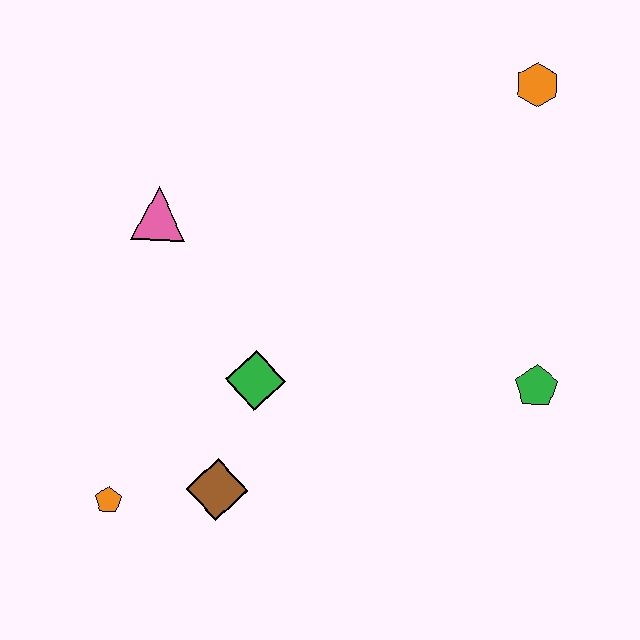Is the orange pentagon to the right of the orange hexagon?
No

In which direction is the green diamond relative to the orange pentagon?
The green diamond is to the right of the orange pentagon.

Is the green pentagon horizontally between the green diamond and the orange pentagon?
No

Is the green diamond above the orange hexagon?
No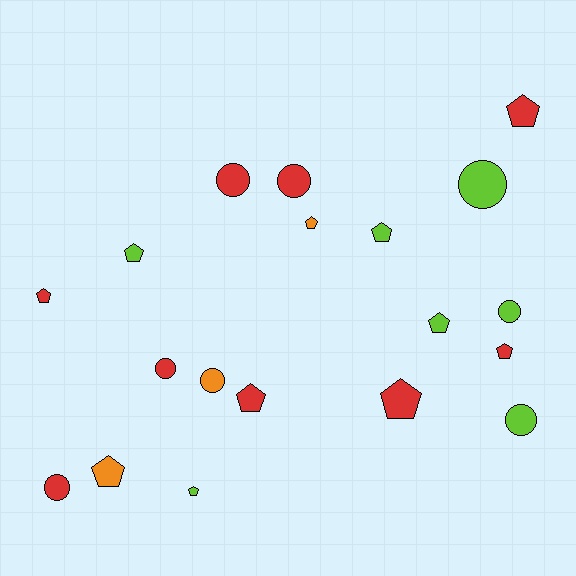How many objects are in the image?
There are 19 objects.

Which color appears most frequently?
Red, with 9 objects.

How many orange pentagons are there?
There are 2 orange pentagons.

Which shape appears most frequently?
Pentagon, with 11 objects.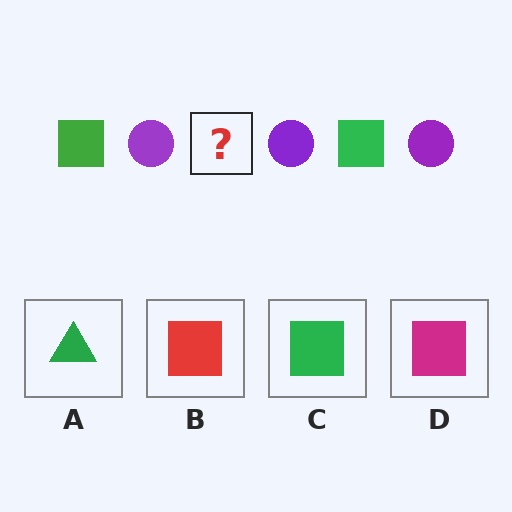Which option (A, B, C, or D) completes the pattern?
C.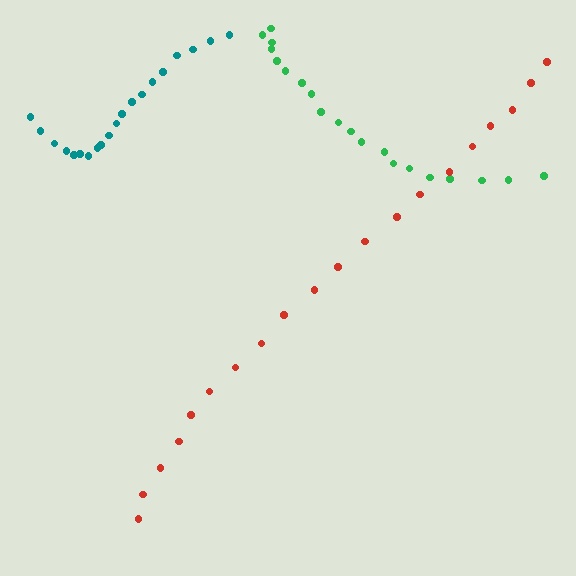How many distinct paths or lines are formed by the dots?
There are 3 distinct paths.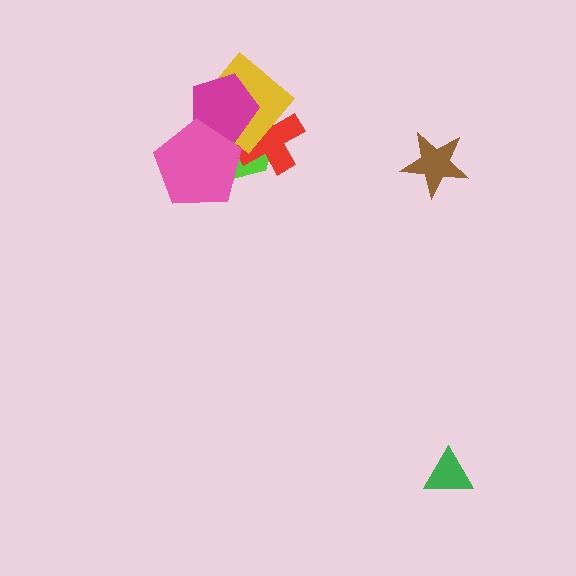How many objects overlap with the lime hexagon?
4 objects overlap with the lime hexagon.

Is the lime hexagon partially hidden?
Yes, it is partially covered by another shape.